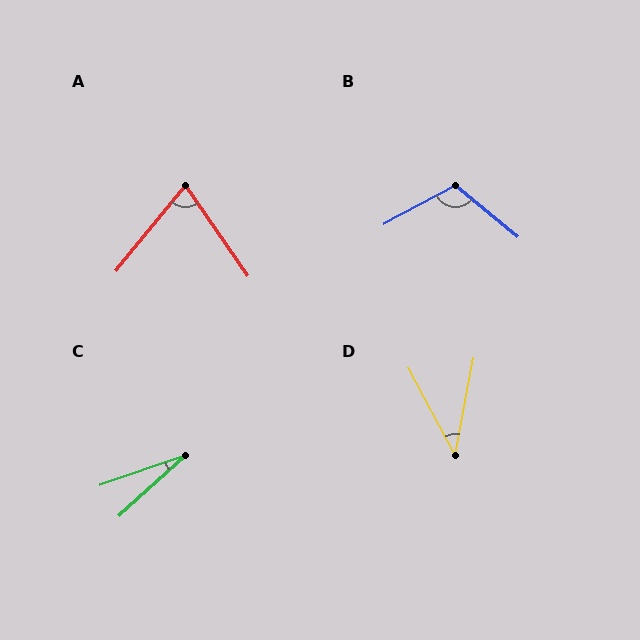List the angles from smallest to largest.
C (23°), D (39°), A (74°), B (112°).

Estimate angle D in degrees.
Approximately 39 degrees.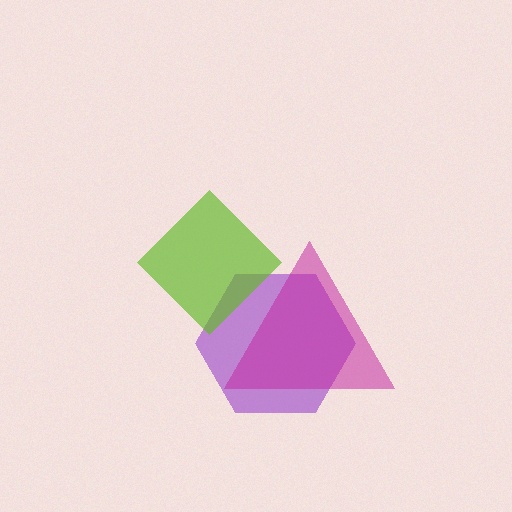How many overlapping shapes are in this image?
There are 3 overlapping shapes in the image.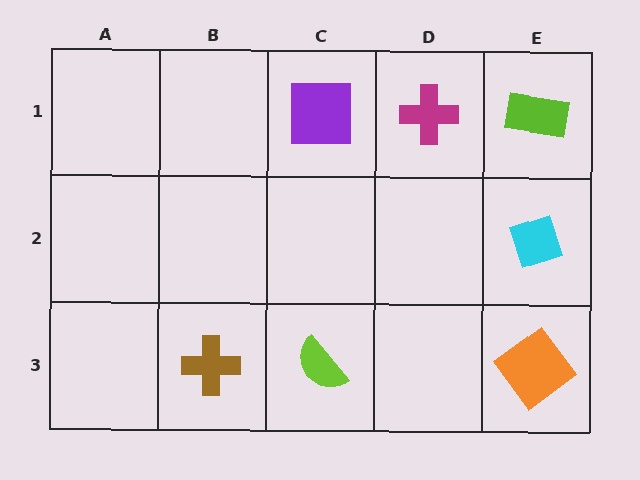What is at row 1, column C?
A purple square.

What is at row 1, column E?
A lime rectangle.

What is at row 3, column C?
A lime semicircle.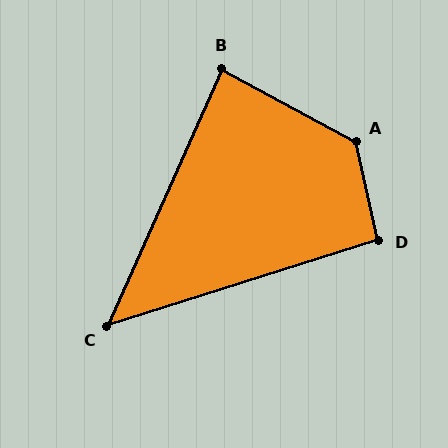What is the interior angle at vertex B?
Approximately 85 degrees (approximately right).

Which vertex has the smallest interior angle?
C, at approximately 48 degrees.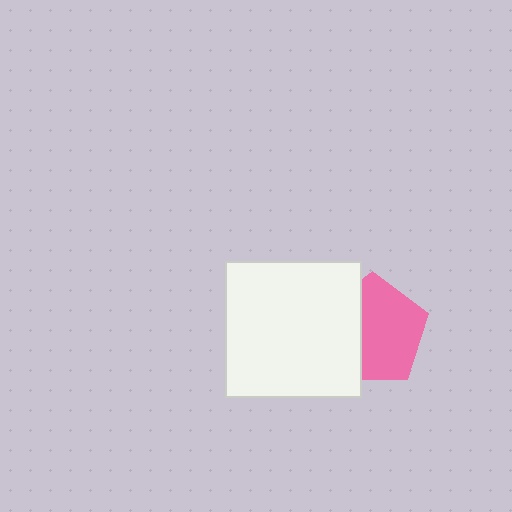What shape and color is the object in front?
The object in front is a white square.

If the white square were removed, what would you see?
You would see the complete pink pentagon.